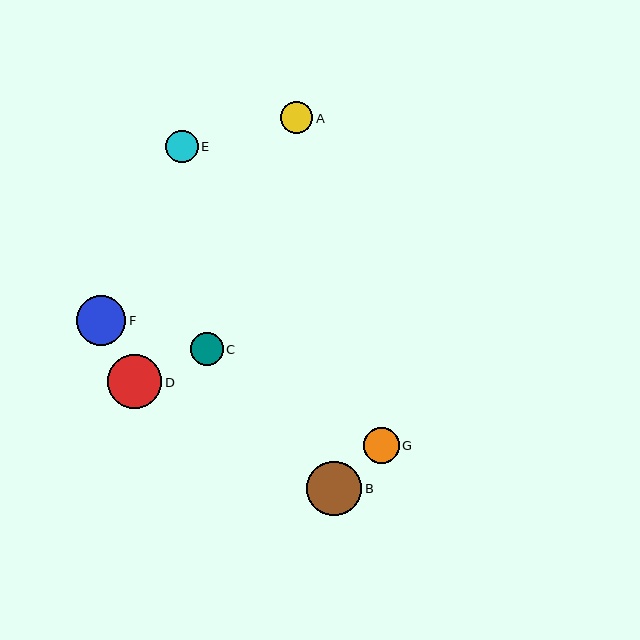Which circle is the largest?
Circle B is the largest with a size of approximately 55 pixels.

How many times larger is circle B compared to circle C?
Circle B is approximately 1.7 times the size of circle C.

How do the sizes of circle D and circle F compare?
Circle D and circle F are approximately the same size.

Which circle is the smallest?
Circle A is the smallest with a size of approximately 32 pixels.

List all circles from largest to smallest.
From largest to smallest: B, D, F, G, C, E, A.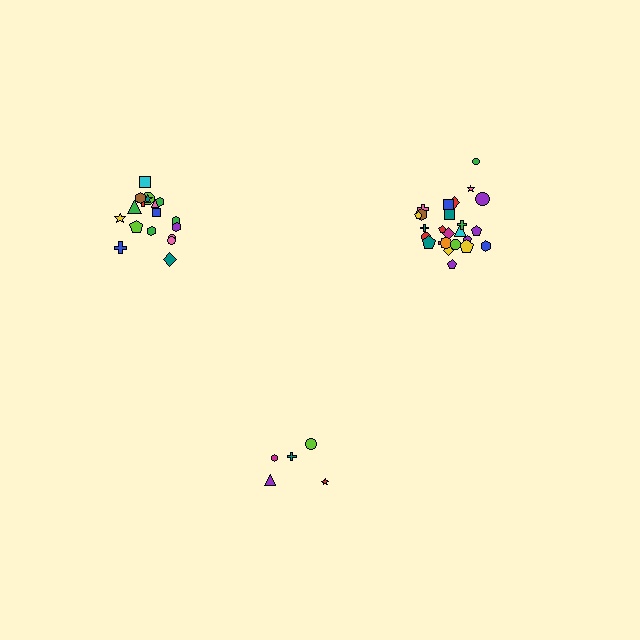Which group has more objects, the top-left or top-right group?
The top-right group.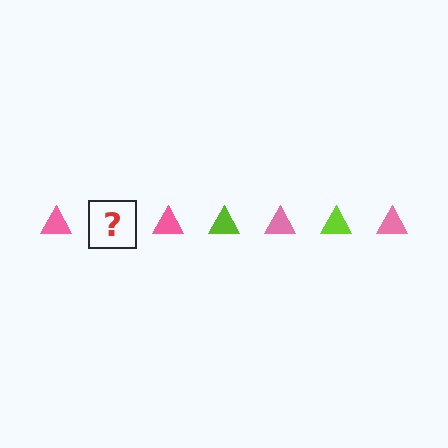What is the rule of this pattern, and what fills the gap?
The rule is that the pattern cycles through pink, lime triangles. The gap should be filled with a lime triangle.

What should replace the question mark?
The question mark should be replaced with a lime triangle.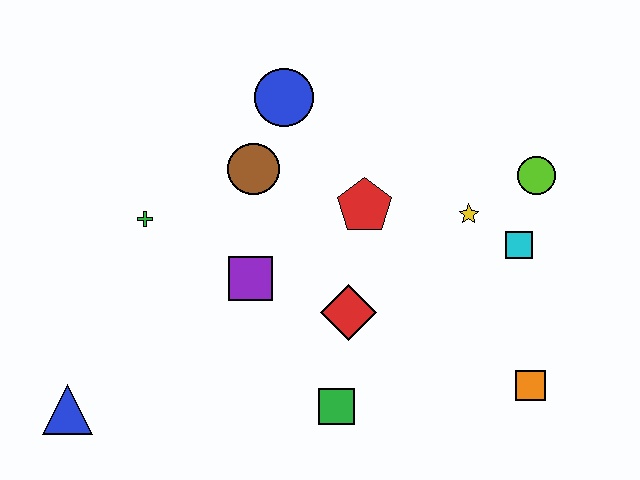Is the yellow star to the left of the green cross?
No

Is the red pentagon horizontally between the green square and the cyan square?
Yes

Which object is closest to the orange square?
The cyan square is closest to the orange square.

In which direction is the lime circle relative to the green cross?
The lime circle is to the right of the green cross.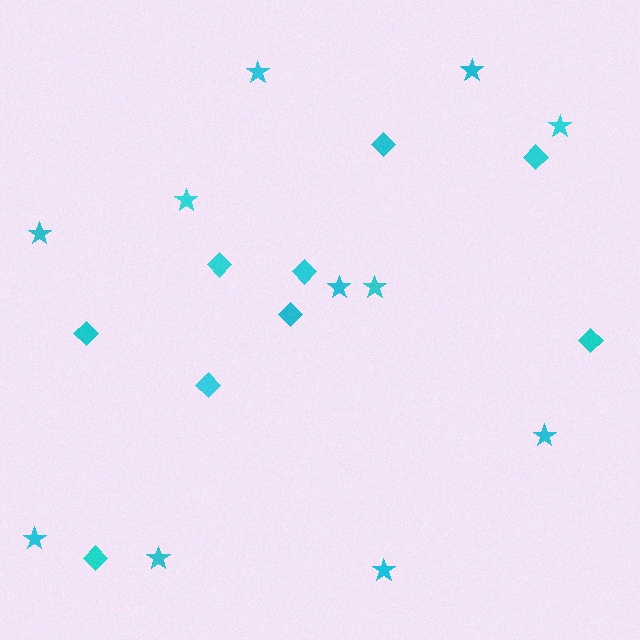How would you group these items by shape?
There are 2 groups: one group of diamonds (9) and one group of stars (11).